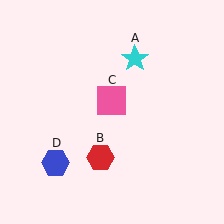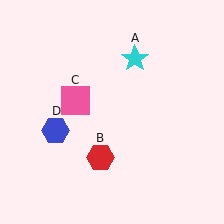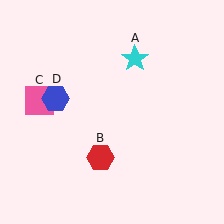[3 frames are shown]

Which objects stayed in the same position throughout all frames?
Cyan star (object A) and red hexagon (object B) remained stationary.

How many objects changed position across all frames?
2 objects changed position: pink square (object C), blue hexagon (object D).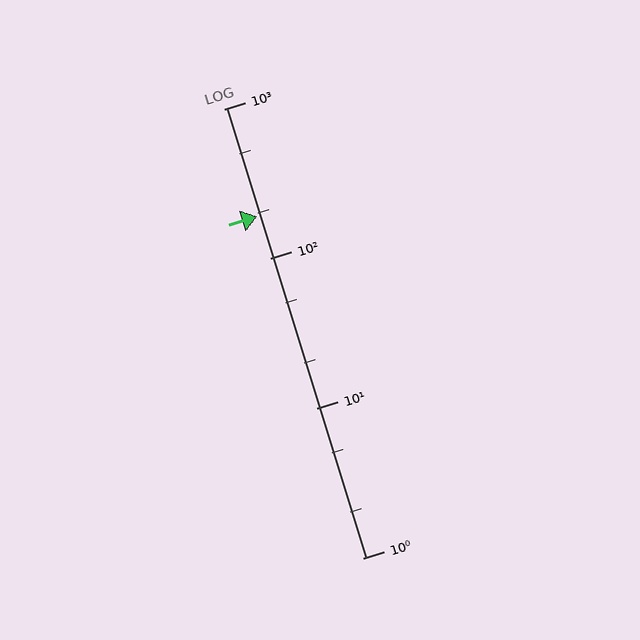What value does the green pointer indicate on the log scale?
The pointer indicates approximately 190.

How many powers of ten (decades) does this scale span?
The scale spans 3 decades, from 1 to 1000.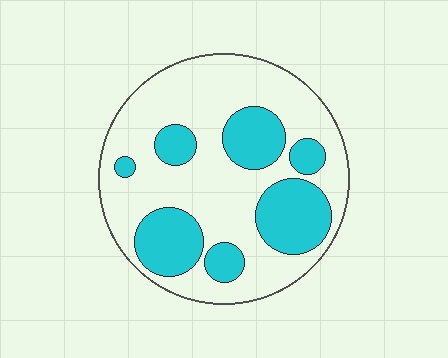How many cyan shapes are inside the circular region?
7.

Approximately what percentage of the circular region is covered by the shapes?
Approximately 30%.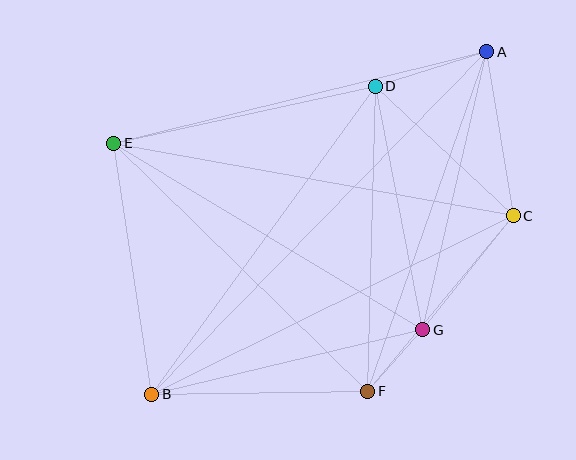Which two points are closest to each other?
Points F and G are closest to each other.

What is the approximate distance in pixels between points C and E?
The distance between C and E is approximately 406 pixels.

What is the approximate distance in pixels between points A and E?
The distance between A and E is approximately 384 pixels.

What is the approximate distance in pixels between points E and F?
The distance between E and F is approximately 355 pixels.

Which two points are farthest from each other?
Points A and B are farthest from each other.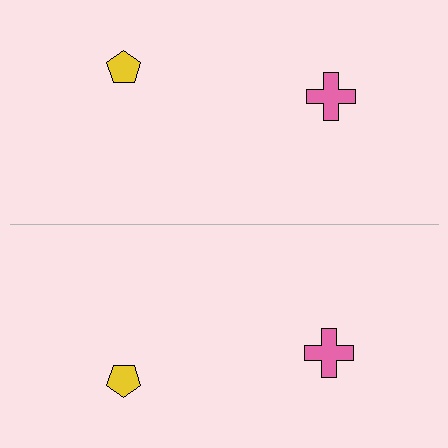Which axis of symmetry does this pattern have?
The pattern has a horizontal axis of symmetry running through the center of the image.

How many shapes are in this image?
There are 4 shapes in this image.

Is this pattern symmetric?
Yes, this pattern has bilateral (reflection) symmetry.